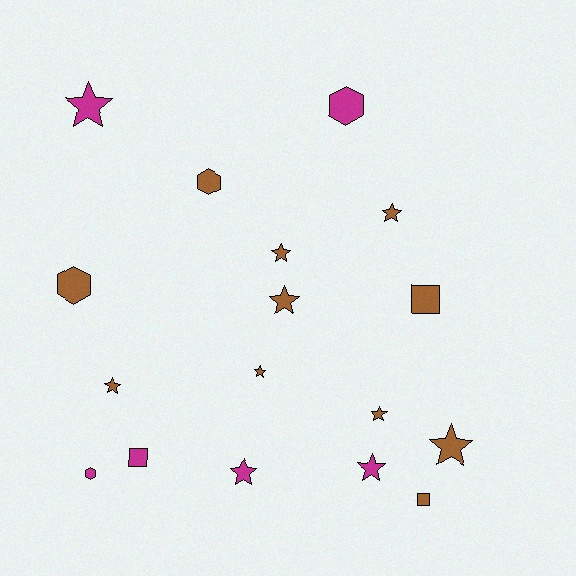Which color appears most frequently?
Brown, with 11 objects.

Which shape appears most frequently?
Star, with 10 objects.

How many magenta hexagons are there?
There are 2 magenta hexagons.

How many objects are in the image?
There are 17 objects.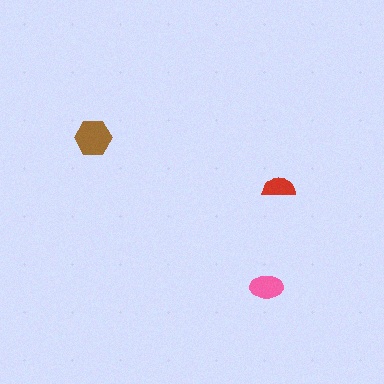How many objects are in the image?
There are 3 objects in the image.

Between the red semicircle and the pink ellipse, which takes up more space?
The pink ellipse.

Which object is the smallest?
The red semicircle.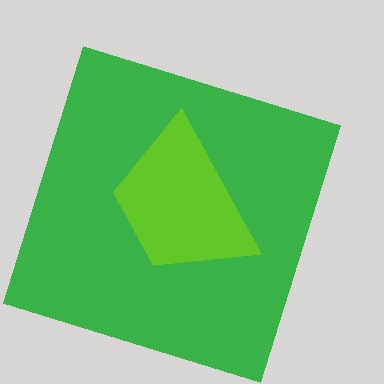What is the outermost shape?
The green square.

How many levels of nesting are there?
2.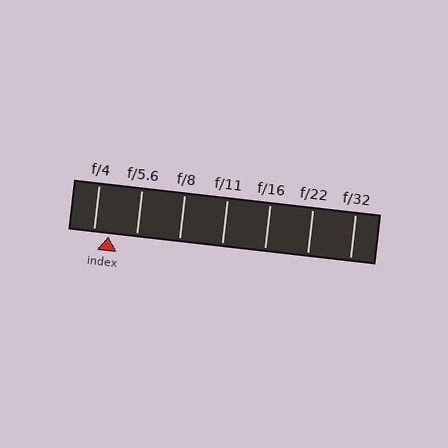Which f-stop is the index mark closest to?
The index mark is closest to f/4.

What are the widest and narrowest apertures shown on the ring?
The widest aperture shown is f/4 and the narrowest is f/32.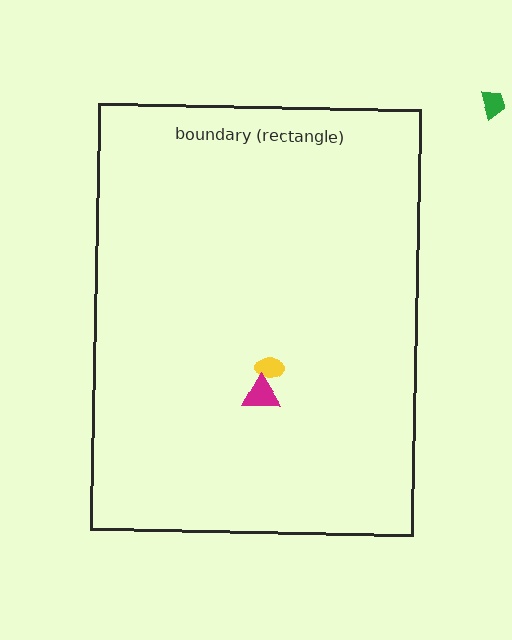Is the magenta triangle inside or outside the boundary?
Inside.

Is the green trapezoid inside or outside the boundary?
Outside.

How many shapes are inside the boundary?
2 inside, 1 outside.